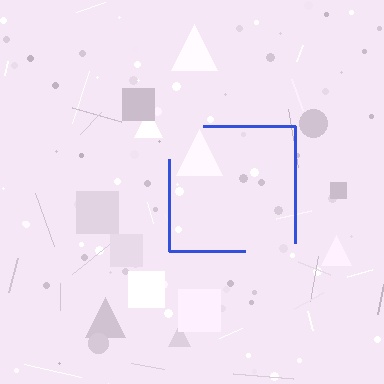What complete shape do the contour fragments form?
The contour fragments form a square.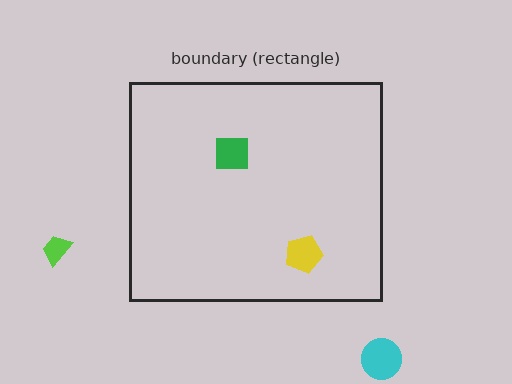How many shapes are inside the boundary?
2 inside, 2 outside.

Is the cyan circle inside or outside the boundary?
Outside.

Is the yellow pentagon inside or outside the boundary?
Inside.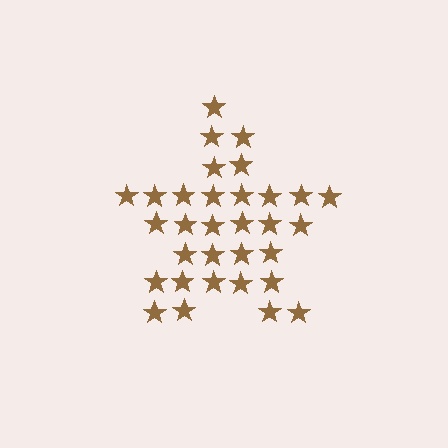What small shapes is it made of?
It is made of small stars.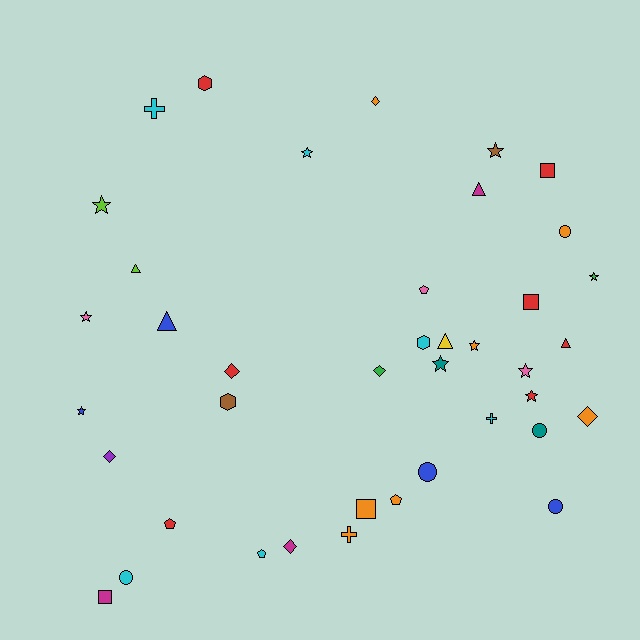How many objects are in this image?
There are 40 objects.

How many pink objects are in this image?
There are 3 pink objects.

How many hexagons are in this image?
There are 3 hexagons.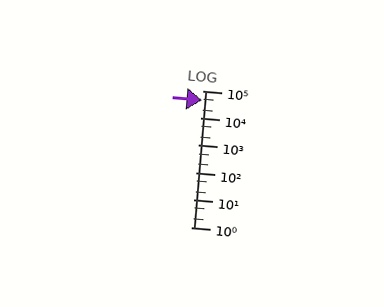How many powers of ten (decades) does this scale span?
The scale spans 5 decades, from 1 to 100000.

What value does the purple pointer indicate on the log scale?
The pointer indicates approximately 46000.